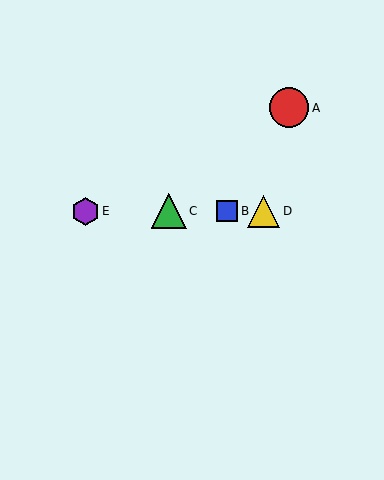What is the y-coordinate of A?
Object A is at y≈108.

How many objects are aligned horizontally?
4 objects (B, C, D, E) are aligned horizontally.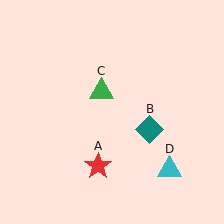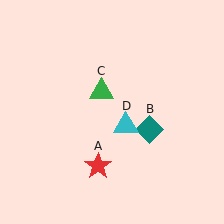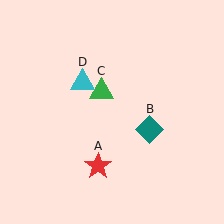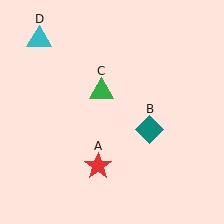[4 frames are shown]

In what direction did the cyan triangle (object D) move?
The cyan triangle (object D) moved up and to the left.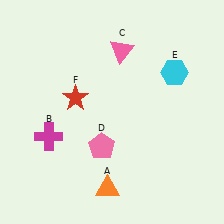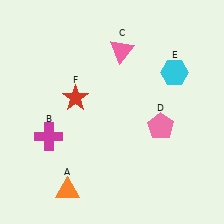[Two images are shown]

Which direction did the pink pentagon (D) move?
The pink pentagon (D) moved right.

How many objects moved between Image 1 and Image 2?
2 objects moved between the two images.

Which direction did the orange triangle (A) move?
The orange triangle (A) moved left.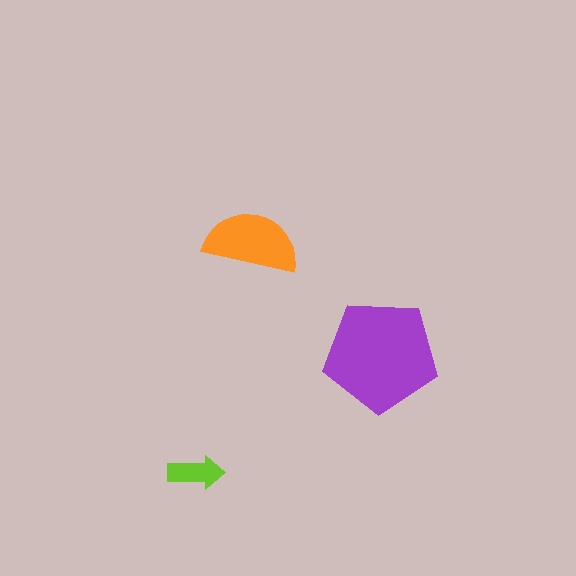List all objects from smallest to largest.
The lime arrow, the orange semicircle, the purple pentagon.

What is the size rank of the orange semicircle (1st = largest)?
2nd.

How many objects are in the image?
There are 3 objects in the image.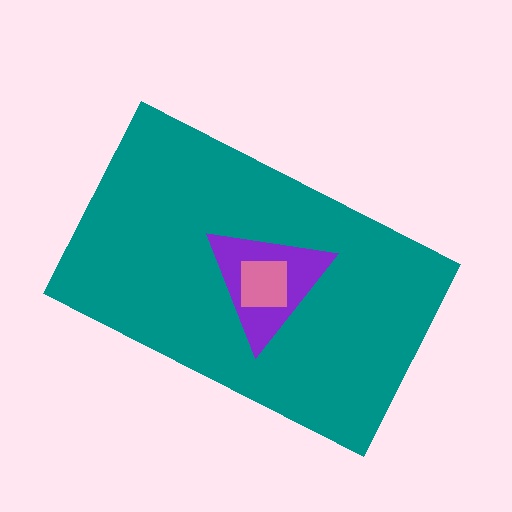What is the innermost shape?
The pink square.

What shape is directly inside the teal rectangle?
The purple triangle.